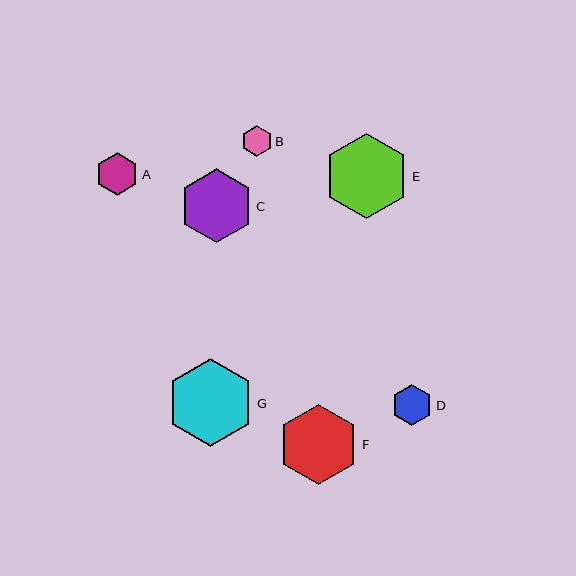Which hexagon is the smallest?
Hexagon B is the smallest with a size of approximately 31 pixels.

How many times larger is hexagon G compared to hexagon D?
Hexagon G is approximately 2.1 times the size of hexagon D.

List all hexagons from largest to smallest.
From largest to smallest: G, E, F, C, A, D, B.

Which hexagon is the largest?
Hexagon G is the largest with a size of approximately 87 pixels.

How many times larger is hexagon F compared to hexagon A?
Hexagon F is approximately 1.9 times the size of hexagon A.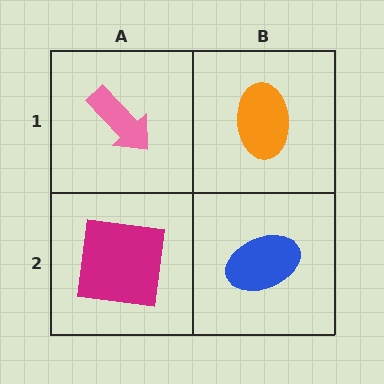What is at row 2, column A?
A magenta square.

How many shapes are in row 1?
2 shapes.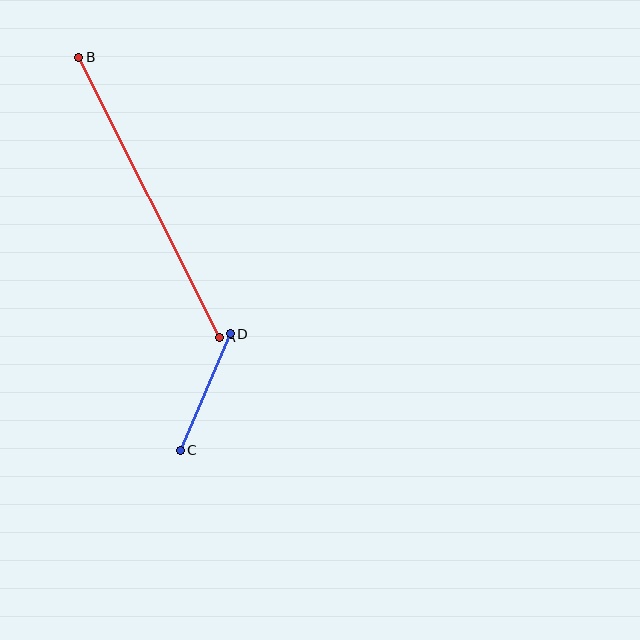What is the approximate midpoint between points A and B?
The midpoint is at approximately (149, 197) pixels.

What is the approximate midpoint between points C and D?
The midpoint is at approximately (205, 392) pixels.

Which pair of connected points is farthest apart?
Points A and B are farthest apart.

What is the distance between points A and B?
The distance is approximately 313 pixels.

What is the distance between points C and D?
The distance is approximately 127 pixels.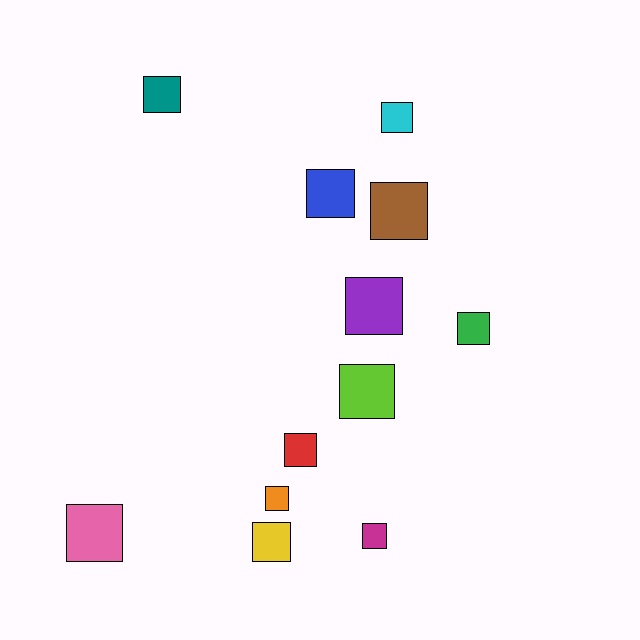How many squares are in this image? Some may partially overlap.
There are 12 squares.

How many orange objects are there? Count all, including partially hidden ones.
There is 1 orange object.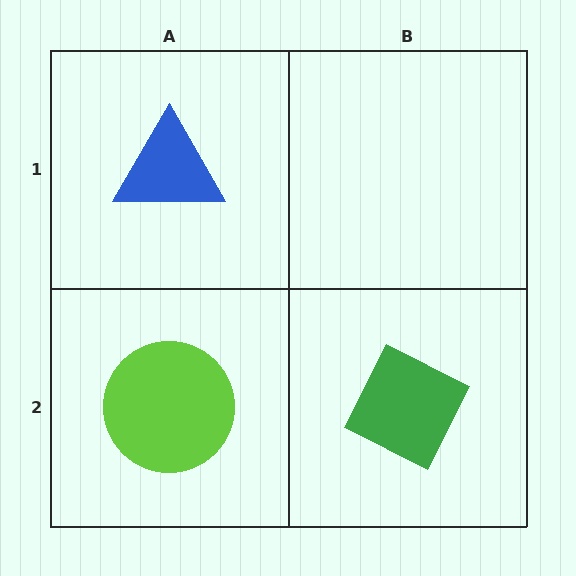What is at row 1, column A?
A blue triangle.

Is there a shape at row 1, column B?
No, that cell is empty.